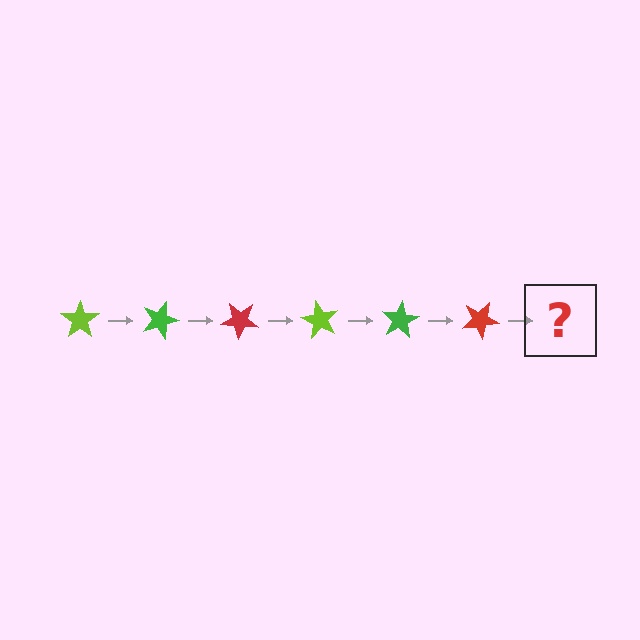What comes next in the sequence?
The next element should be a lime star, rotated 120 degrees from the start.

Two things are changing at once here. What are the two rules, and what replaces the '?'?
The two rules are that it rotates 20 degrees each step and the color cycles through lime, green, and red. The '?' should be a lime star, rotated 120 degrees from the start.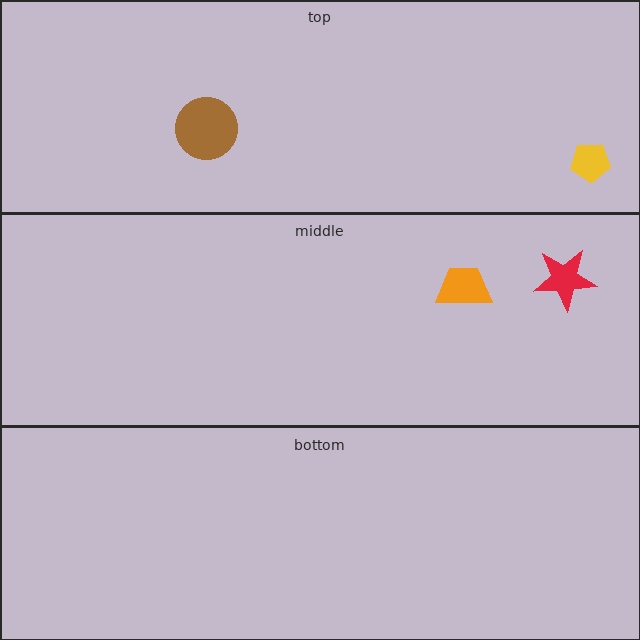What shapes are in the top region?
The yellow pentagon, the brown circle.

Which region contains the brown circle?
The top region.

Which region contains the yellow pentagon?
The top region.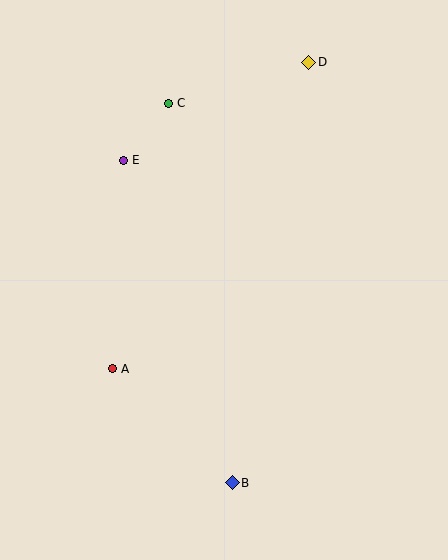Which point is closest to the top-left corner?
Point C is closest to the top-left corner.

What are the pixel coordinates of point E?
Point E is at (123, 160).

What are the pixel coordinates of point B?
Point B is at (232, 483).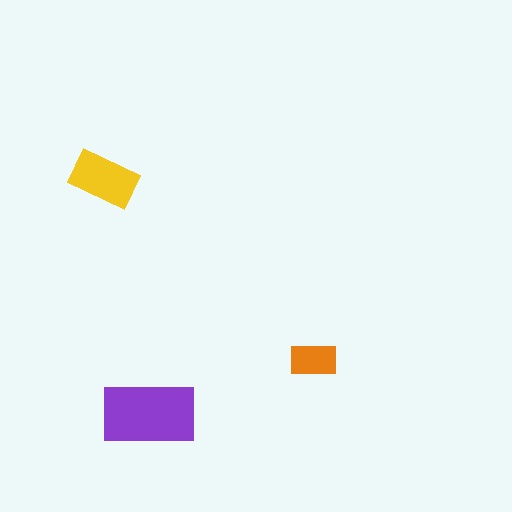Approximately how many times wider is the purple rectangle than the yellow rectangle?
About 1.5 times wider.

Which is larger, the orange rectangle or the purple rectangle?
The purple one.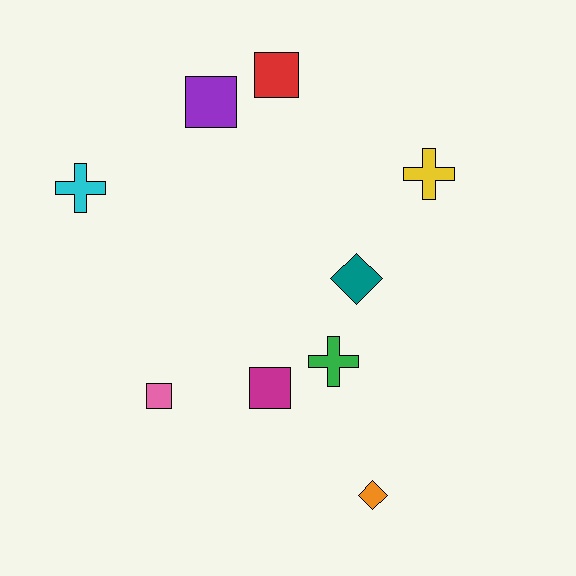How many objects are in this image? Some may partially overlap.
There are 9 objects.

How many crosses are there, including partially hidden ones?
There are 3 crosses.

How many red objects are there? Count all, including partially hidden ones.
There is 1 red object.